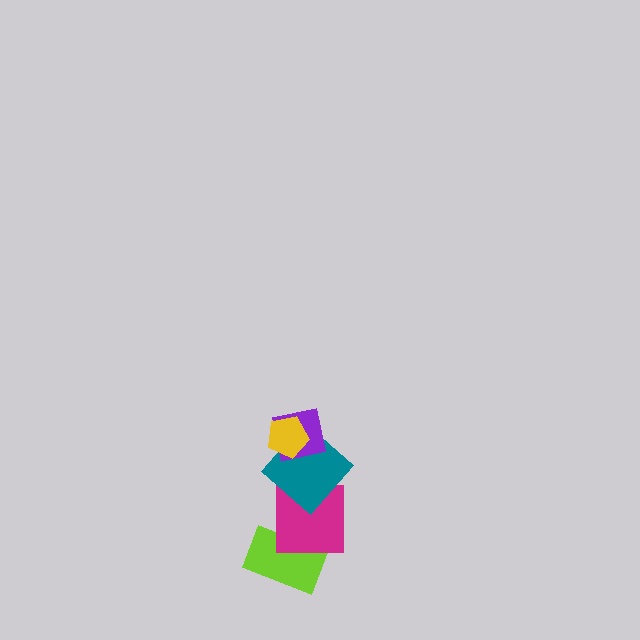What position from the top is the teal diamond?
The teal diamond is 3rd from the top.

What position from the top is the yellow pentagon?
The yellow pentagon is 1st from the top.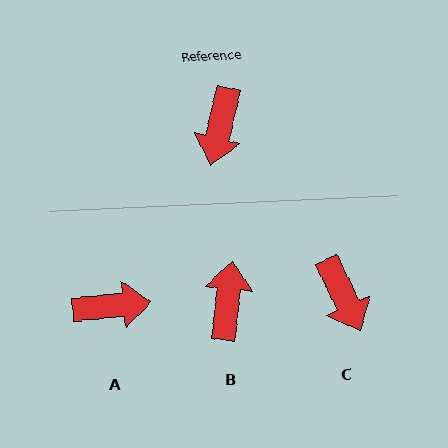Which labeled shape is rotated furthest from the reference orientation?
B, about 174 degrees away.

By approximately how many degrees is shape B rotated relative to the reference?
Approximately 174 degrees clockwise.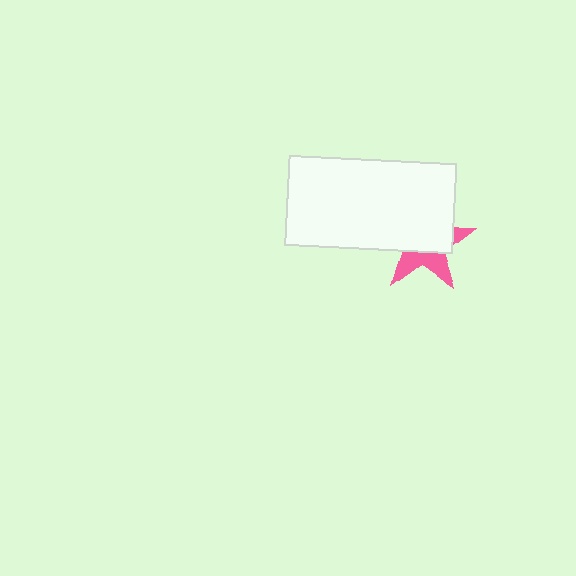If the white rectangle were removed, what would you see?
You would see the complete pink star.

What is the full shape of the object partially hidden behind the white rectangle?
The partially hidden object is a pink star.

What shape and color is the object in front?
The object in front is a white rectangle.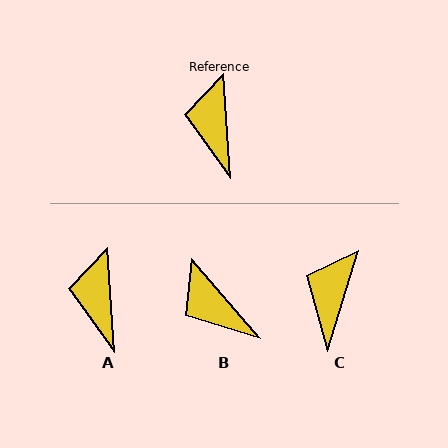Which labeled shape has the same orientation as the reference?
A.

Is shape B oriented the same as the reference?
No, it is off by about 38 degrees.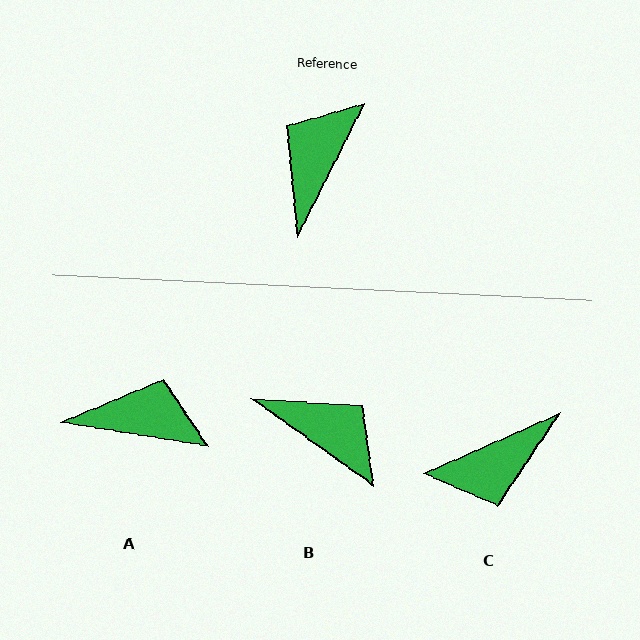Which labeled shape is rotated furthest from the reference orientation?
C, about 141 degrees away.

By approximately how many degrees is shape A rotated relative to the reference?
Approximately 73 degrees clockwise.